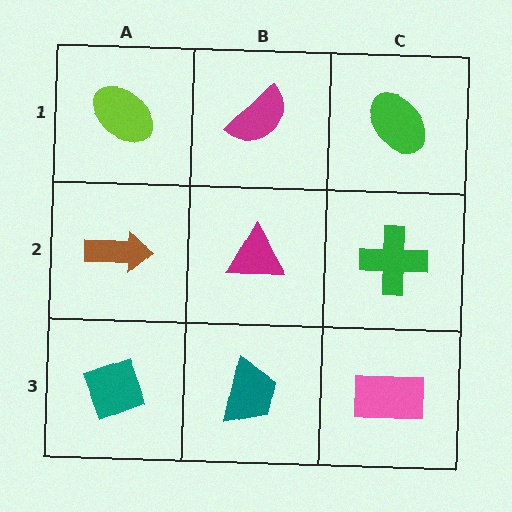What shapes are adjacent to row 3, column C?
A green cross (row 2, column C), a teal trapezoid (row 3, column B).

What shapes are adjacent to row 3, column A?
A brown arrow (row 2, column A), a teal trapezoid (row 3, column B).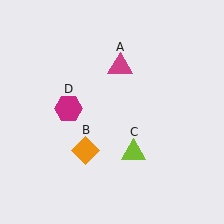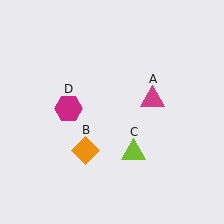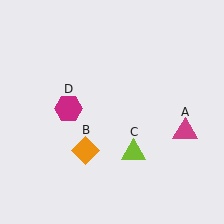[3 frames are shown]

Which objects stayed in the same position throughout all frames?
Orange diamond (object B) and lime triangle (object C) and magenta hexagon (object D) remained stationary.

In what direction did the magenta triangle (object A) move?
The magenta triangle (object A) moved down and to the right.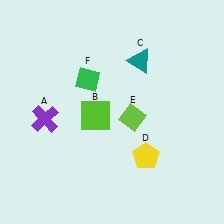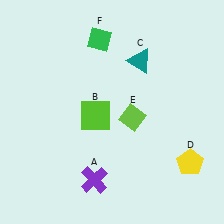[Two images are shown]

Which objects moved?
The objects that moved are: the purple cross (A), the yellow pentagon (D), the green diamond (F).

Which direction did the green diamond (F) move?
The green diamond (F) moved up.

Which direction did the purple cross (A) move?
The purple cross (A) moved down.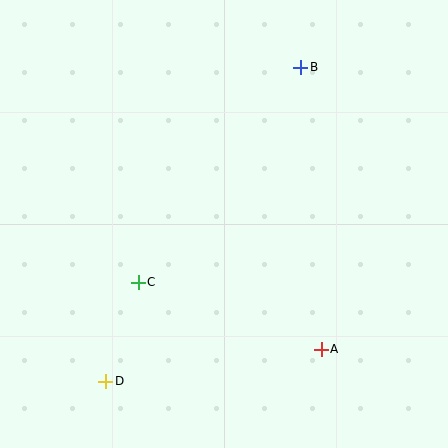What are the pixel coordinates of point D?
Point D is at (106, 381).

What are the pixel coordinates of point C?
Point C is at (138, 282).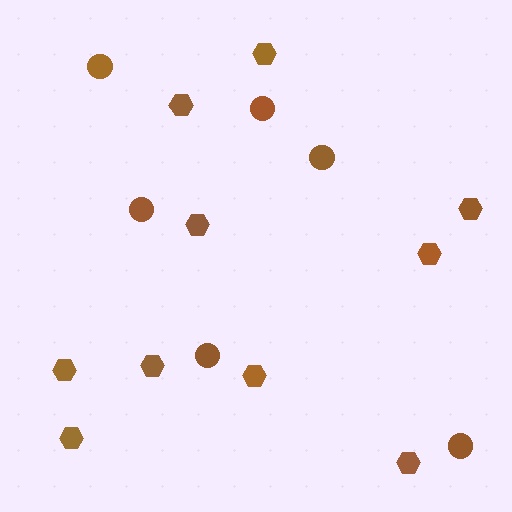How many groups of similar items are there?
There are 2 groups: one group of hexagons (10) and one group of circles (6).